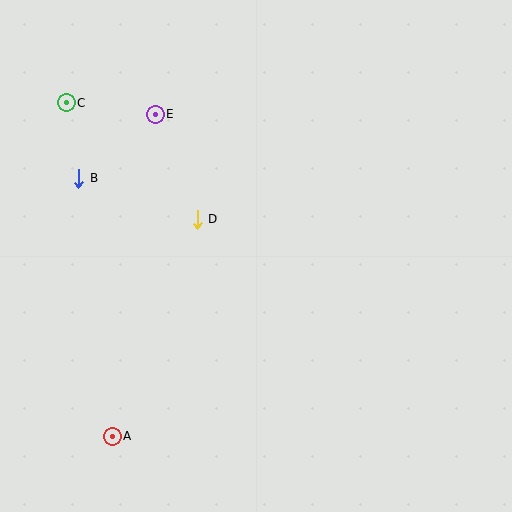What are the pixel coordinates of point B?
Point B is at (79, 178).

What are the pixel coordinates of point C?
Point C is at (66, 103).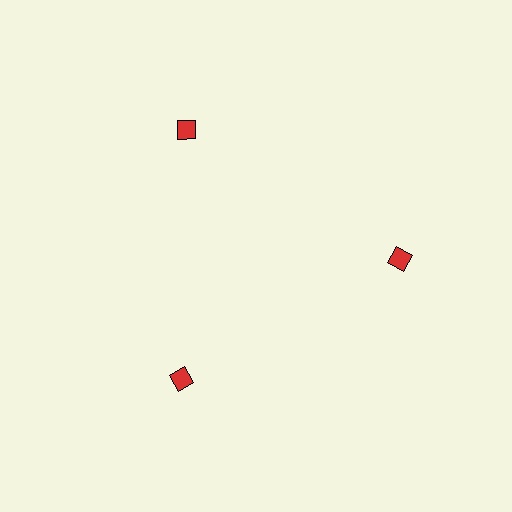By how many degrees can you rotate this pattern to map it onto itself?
The pattern maps onto itself every 120 degrees of rotation.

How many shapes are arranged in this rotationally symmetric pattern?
There are 3 shapes, arranged in 3 groups of 1.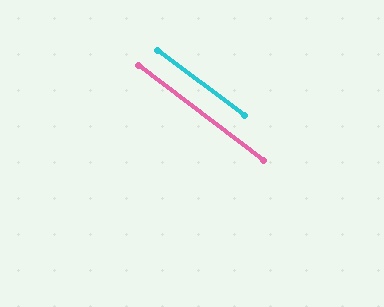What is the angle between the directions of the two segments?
Approximately 1 degree.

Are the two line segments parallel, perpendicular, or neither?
Parallel — their directions differ by only 0.6°.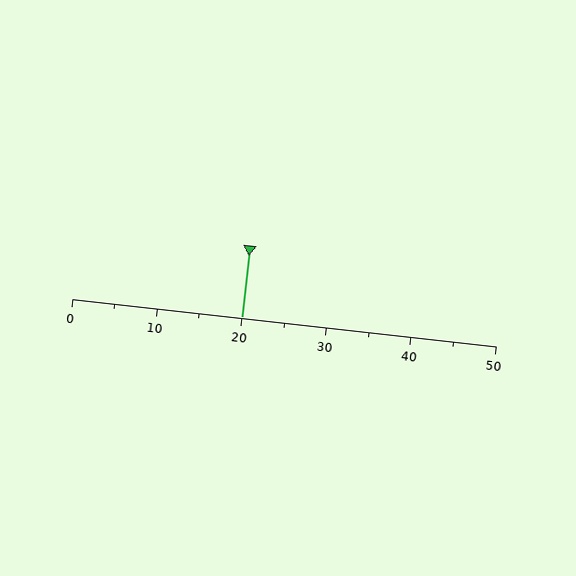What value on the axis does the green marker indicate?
The marker indicates approximately 20.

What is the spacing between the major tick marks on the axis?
The major ticks are spaced 10 apart.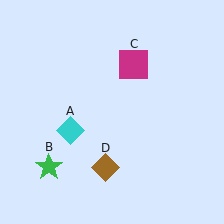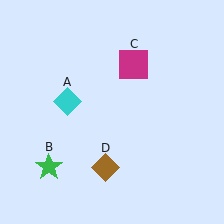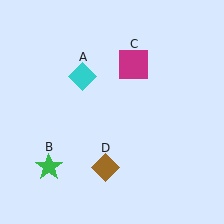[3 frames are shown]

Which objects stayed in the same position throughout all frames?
Green star (object B) and magenta square (object C) and brown diamond (object D) remained stationary.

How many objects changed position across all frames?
1 object changed position: cyan diamond (object A).